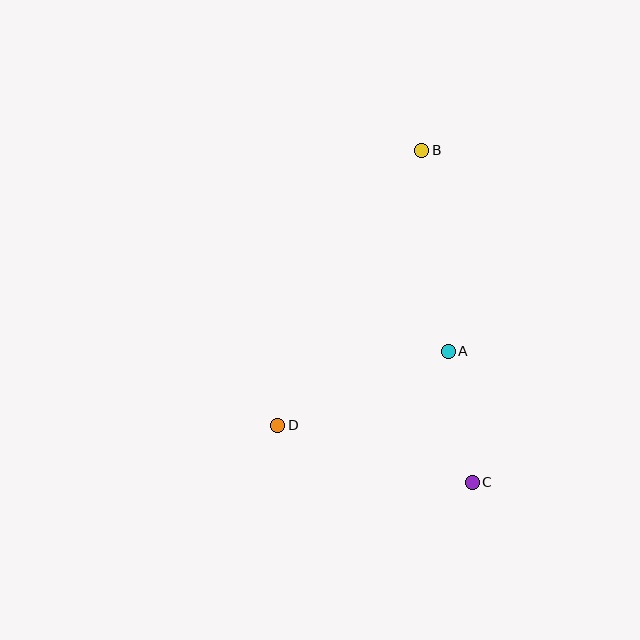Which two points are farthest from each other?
Points B and C are farthest from each other.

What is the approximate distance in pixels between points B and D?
The distance between B and D is approximately 311 pixels.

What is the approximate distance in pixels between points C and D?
The distance between C and D is approximately 203 pixels.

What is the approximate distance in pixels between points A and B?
The distance between A and B is approximately 203 pixels.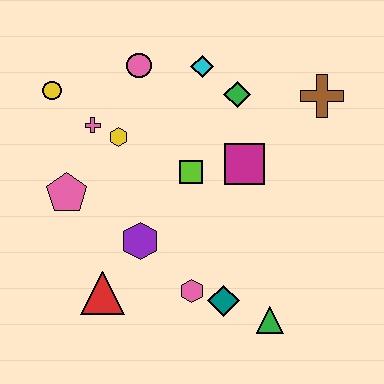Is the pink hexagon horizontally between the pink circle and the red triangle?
No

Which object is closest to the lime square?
The magenta square is closest to the lime square.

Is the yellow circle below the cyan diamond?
Yes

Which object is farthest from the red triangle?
The brown cross is farthest from the red triangle.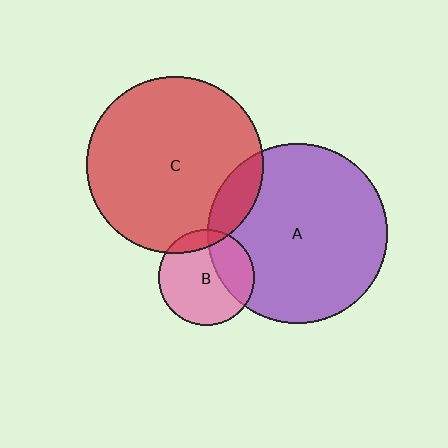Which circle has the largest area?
Circle A (purple).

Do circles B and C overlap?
Yes.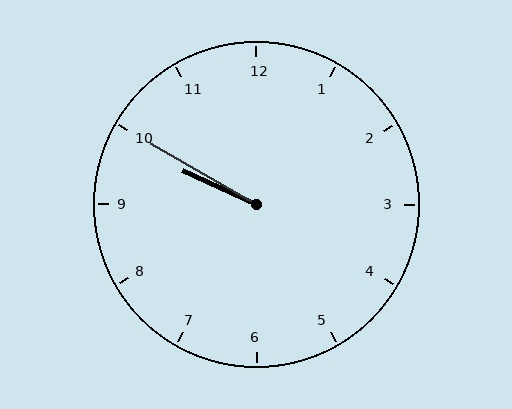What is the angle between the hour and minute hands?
Approximately 5 degrees.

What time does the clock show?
9:50.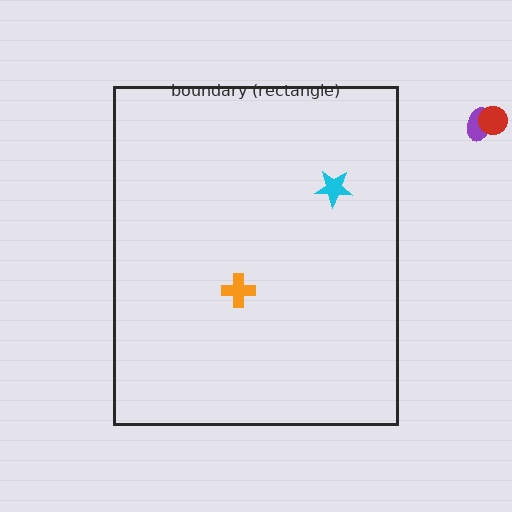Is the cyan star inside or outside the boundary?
Inside.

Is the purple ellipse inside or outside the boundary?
Outside.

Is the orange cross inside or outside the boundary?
Inside.